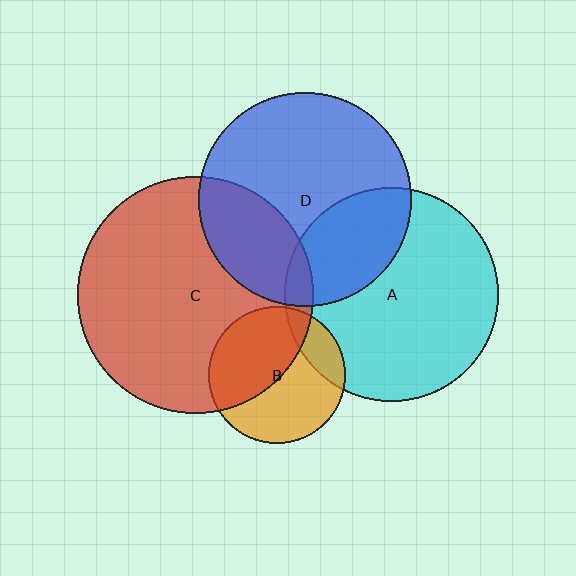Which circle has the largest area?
Circle C (red).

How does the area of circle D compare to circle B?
Approximately 2.4 times.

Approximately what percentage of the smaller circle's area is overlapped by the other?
Approximately 50%.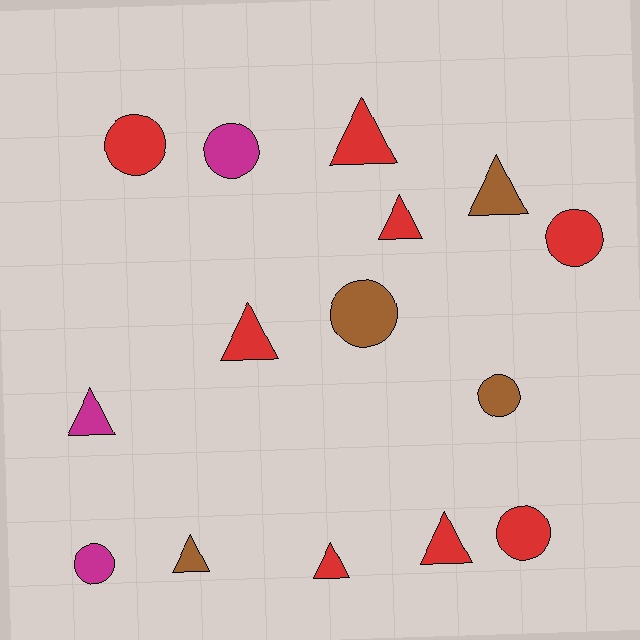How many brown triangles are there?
There are 2 brown triangles.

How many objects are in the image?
There are 15 objects.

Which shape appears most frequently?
Triangle, with 8 objects.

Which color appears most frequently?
Red, with 8 objects.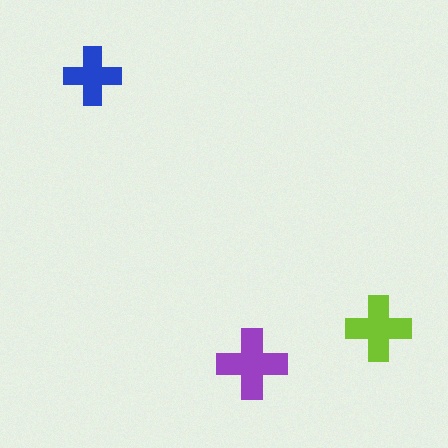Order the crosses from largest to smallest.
the purple one, the lime one, the blue one.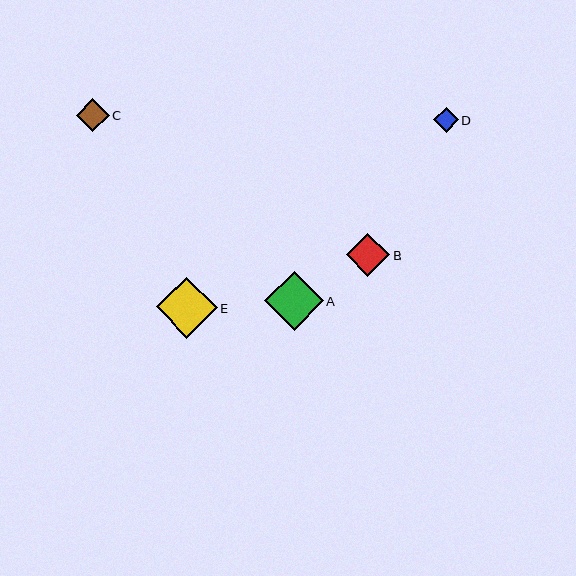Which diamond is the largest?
Diamond E is the largest with a size of approximately 61 pixels.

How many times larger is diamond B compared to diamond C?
Diamond B is approximately 1.3 times the size of diamond C.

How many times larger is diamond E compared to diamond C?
Diamond E is approximately 1.9 times the size of diamond C.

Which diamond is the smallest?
Diamond D is the smallest with a size of approximately 25 pixels.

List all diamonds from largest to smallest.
From largest to smallest: E, A, B, C, D.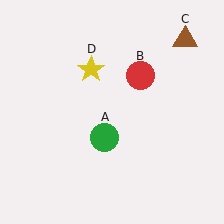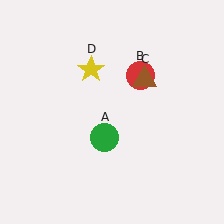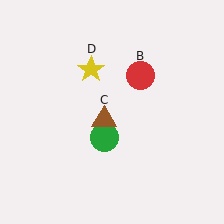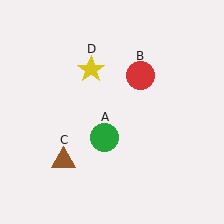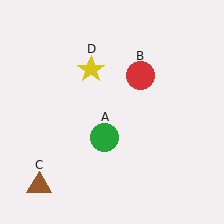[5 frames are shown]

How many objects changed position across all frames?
1 object changed position: brown triangle (object C).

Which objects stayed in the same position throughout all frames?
Green circle (object A) and red circle (object B) and yellow star (object D) remained stationary.